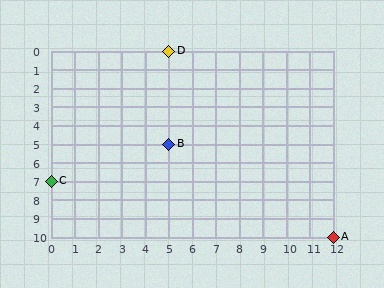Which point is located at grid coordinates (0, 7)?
Point C is at (0, 7).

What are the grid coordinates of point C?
Point C is at grid coordinates (0, 7).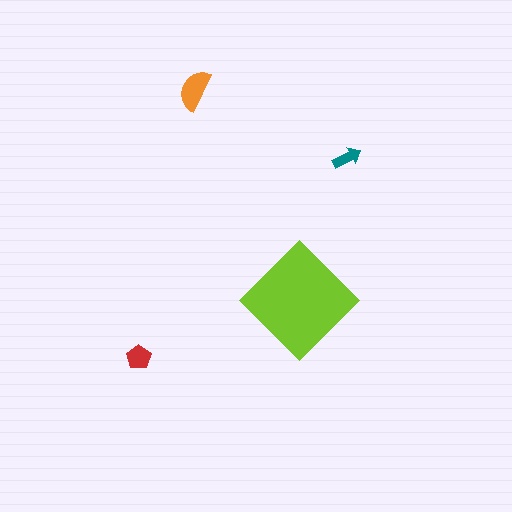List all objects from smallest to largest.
The teal arrow, the red pentagon, the orange semicircle, the lime diamond.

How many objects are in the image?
There are 4 objects in the image.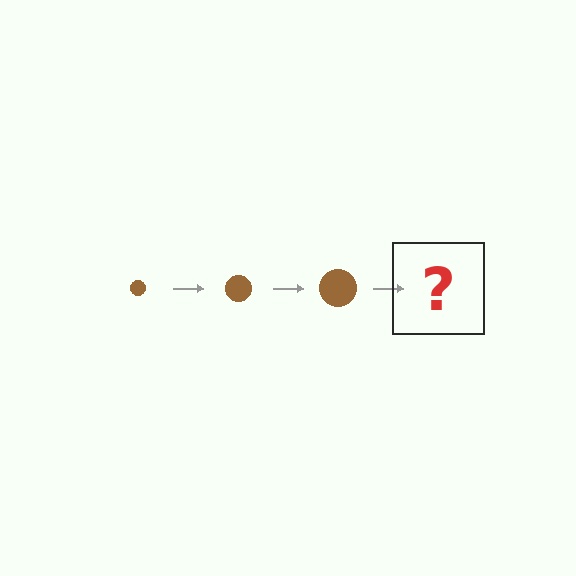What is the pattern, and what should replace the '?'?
The pattern is that the circle gets progressively larger each step. The '?' should be a brown circle, larger than the previous one.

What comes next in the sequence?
The next element should be a brown circle, larger than the previous one.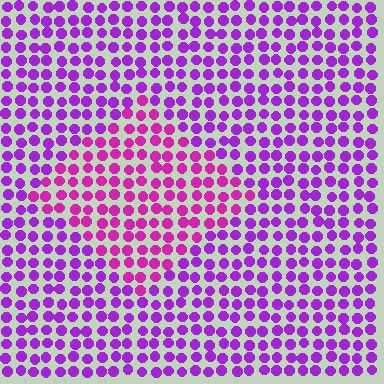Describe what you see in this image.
The image is filled with small purple elements in a uniform arrangement. A diamond-shaped region is visible where the elements are tinted to a slightly different hue, forming a subtle color boundary.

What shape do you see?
I see a diamond.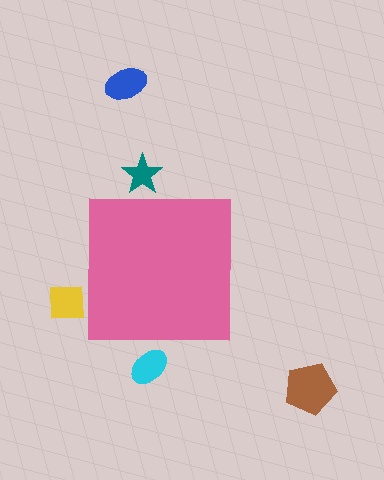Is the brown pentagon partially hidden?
No, the brown pentagon is fully visible.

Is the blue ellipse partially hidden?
No, the blue ellipse is fully visible.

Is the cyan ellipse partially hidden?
Yes, the cyan ellipse is partially hidden behind the pink square.